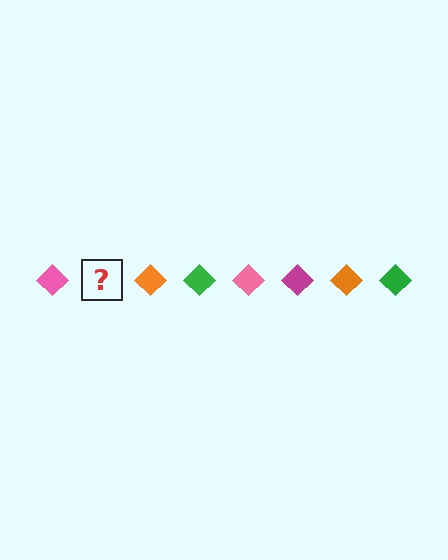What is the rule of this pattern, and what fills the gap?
The rule is that the pattern cycles through pink, magenta, orange, green diamonds. The gap should be filled with a magenta diamond.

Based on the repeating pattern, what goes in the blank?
The blank should be a magenta diamond.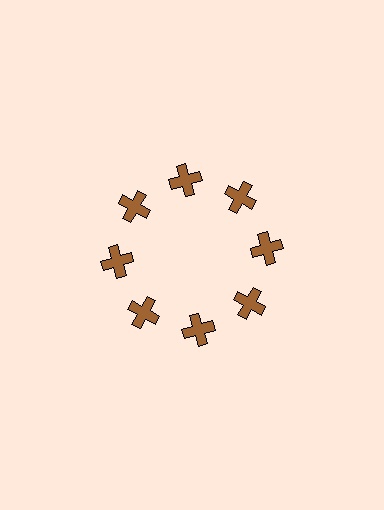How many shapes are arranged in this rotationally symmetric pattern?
There are 8 shapes, arranged in 8 groups of 1.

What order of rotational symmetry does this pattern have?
This pattern has 8-fold rotational symmetry.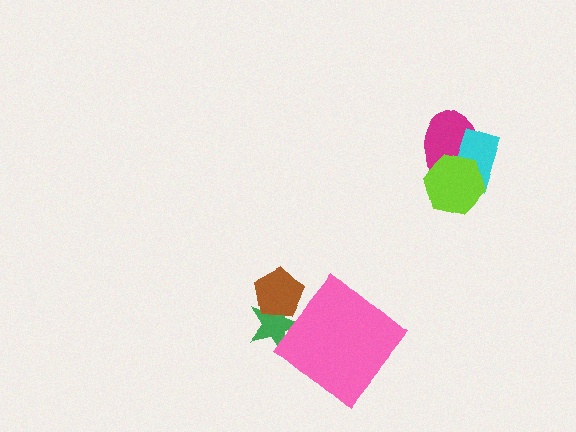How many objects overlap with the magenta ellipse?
2 objects overlap with the magenta ellipse.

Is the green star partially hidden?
Yes, it is partially covered by another shape.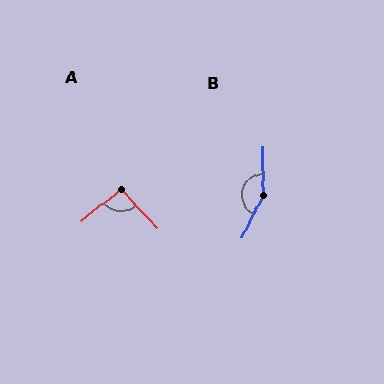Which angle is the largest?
B, at approximately 153 degrees.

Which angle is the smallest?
A, at approximately 95 degrees.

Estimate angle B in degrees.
Approximately 153 degrees.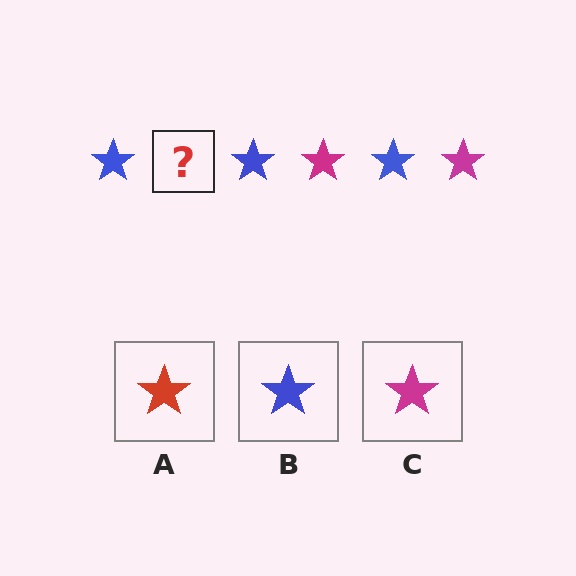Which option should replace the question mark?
Option C.